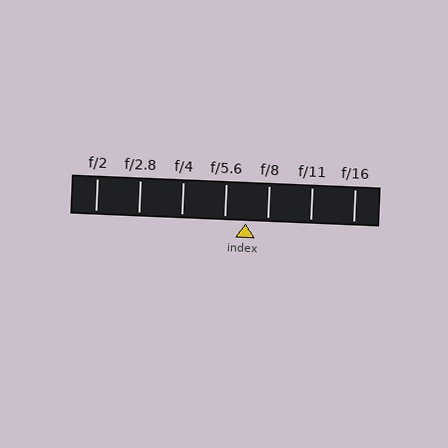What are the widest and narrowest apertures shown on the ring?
The widest aperture shown is f/2 and the narrowest is f/16.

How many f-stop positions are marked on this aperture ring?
There are 7 f-stop positions marked.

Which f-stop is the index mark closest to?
The index mark is closest to f/8.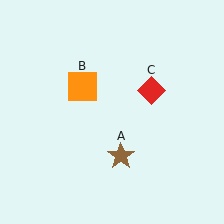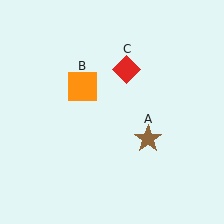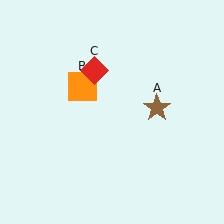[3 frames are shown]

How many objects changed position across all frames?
2 objects changed position: brown star (object A), red diamond (object C).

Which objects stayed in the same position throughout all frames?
Orange square (object B) remained stationary.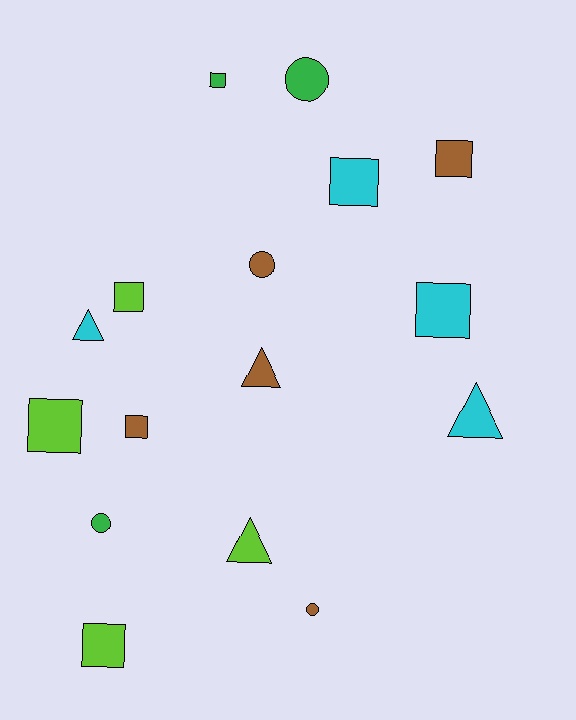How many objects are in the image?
There are 16 objects.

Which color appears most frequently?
Brown, with 5 objects.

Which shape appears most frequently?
Square, with 8 objects.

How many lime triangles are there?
There is 1 lime triangle.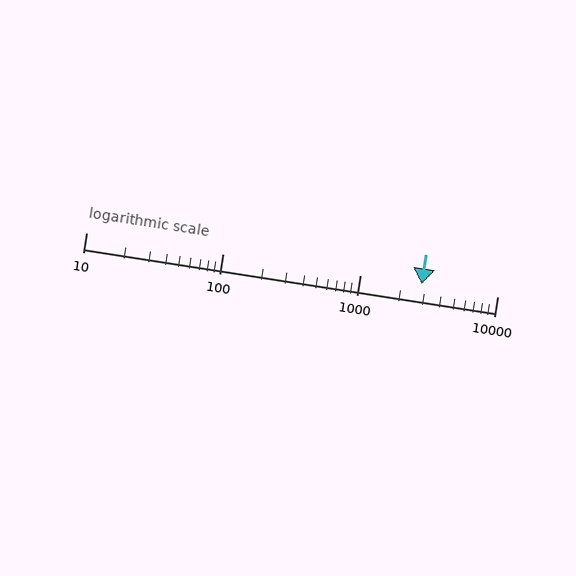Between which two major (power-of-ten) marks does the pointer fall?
The pointer is between 1000 and 10000.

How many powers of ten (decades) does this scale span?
The scale spans 3 decades, from 10 to 10000.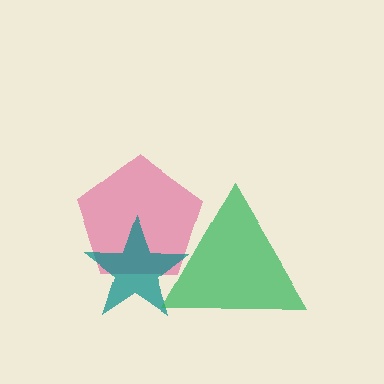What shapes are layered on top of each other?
The layered shapes are: a pink pentagon, a teal star, a green triangle.